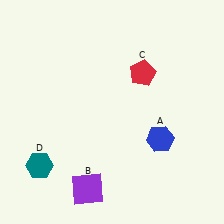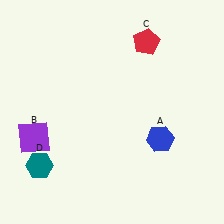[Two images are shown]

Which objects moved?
The objects that moved are: the purple square (B), the red pentagon (C).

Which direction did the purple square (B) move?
The purple square (B) moved left.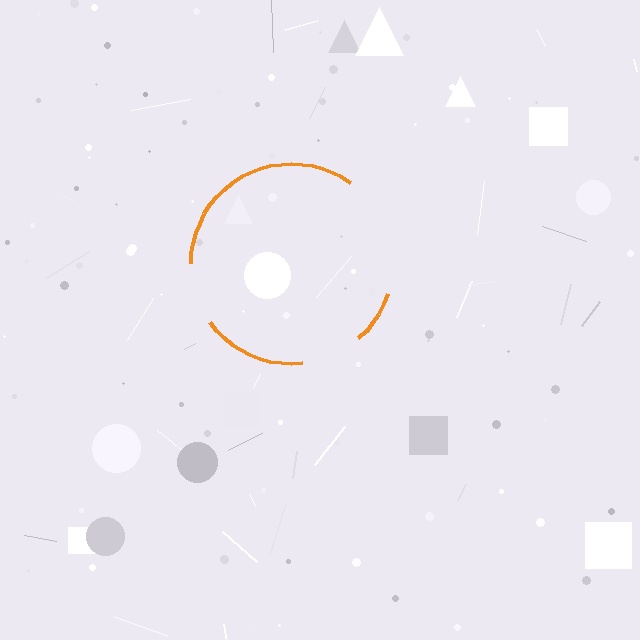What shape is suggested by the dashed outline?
The dashed outline suggests a circle.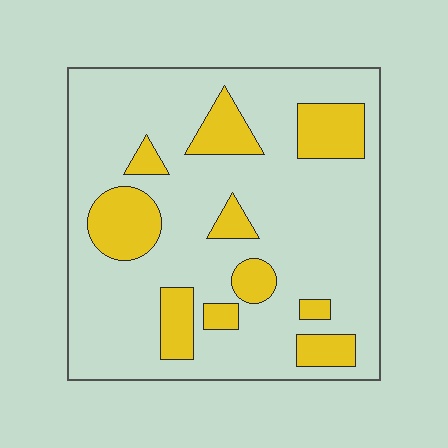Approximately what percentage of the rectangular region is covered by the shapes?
Approximately 20%.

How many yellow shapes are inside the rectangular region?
10.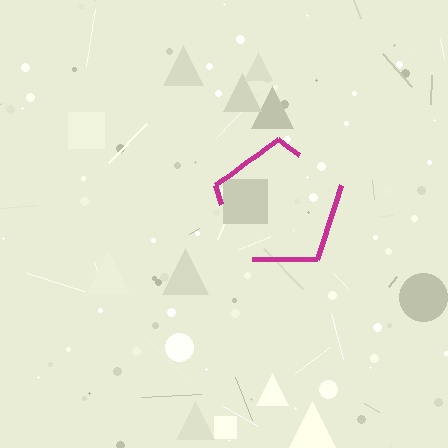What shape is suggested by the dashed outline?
The dashed outline suggests a pentagon.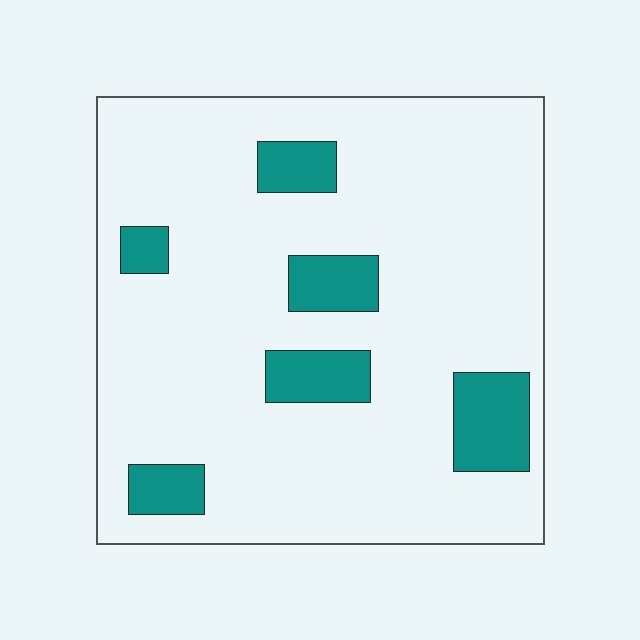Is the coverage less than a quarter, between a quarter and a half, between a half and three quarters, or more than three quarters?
Less than a quarter.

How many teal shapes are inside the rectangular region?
6.